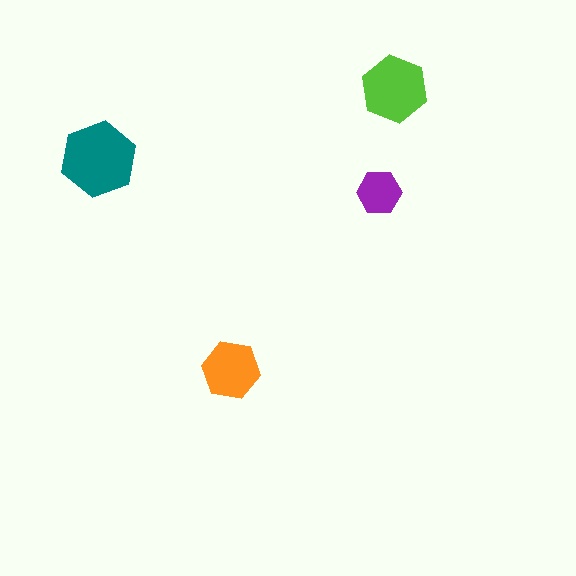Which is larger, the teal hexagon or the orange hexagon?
The teal one.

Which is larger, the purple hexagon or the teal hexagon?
The teal one.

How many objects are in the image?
There are 4 objects in the image.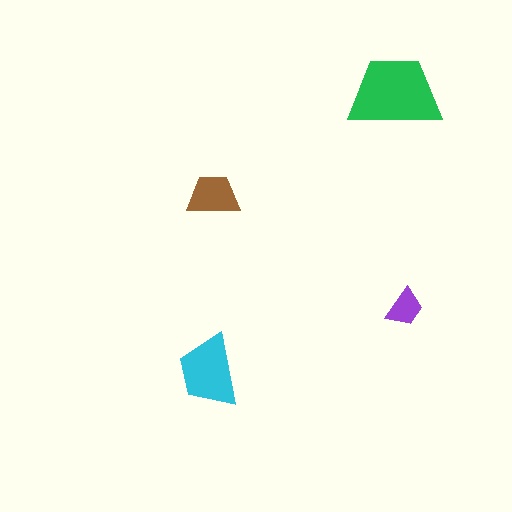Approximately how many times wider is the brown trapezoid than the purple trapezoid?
About 1.5 times wider.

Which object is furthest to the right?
The purple trapezoid is rightmost.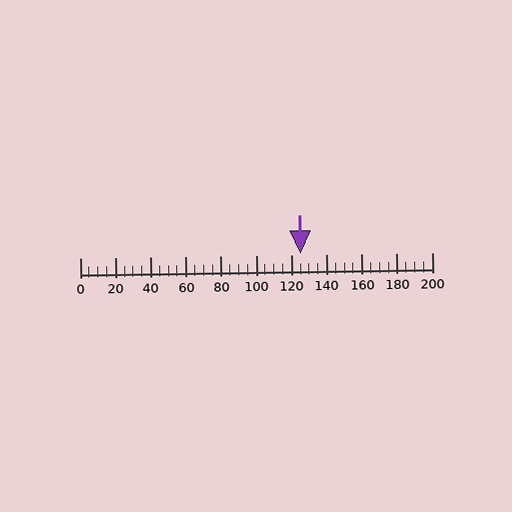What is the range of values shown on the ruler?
The ruler shows values from 0 to 200.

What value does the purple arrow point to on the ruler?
The purple arrow points to approximately 125.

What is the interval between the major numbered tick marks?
The major tick marks are spaced 20 units apart.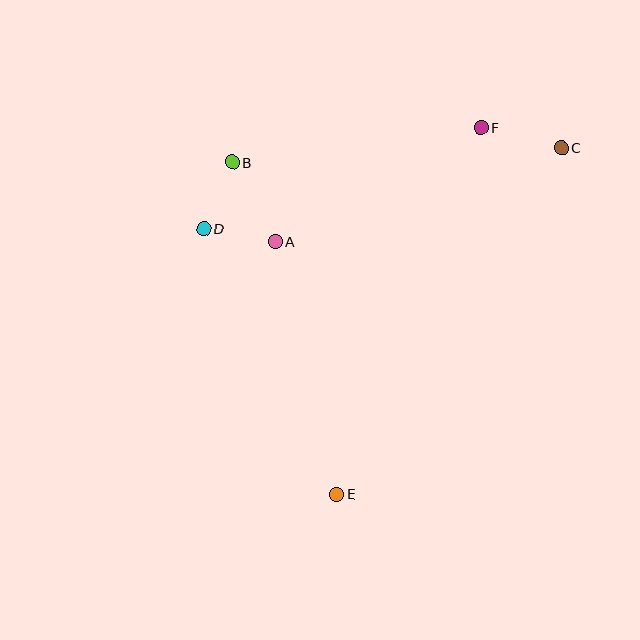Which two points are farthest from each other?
Points C and E are farthest from each other.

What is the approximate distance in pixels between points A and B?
The distance between A and B is approximately 90 pixels.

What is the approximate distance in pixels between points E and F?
The distance between E and F is approximately 394 pixels.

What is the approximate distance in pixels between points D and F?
The distance between D and F is approximately 295 pixels.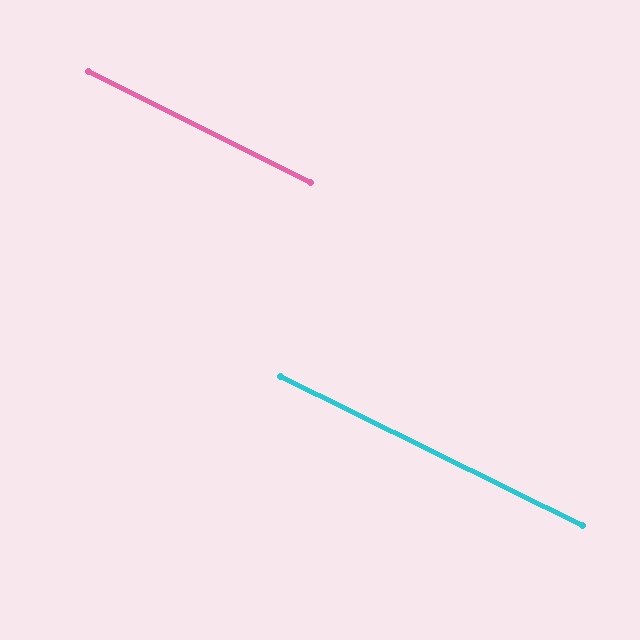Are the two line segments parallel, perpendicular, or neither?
Parallel — their directions differ by only 0.4°.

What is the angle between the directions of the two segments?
Approximately 0 degrees.